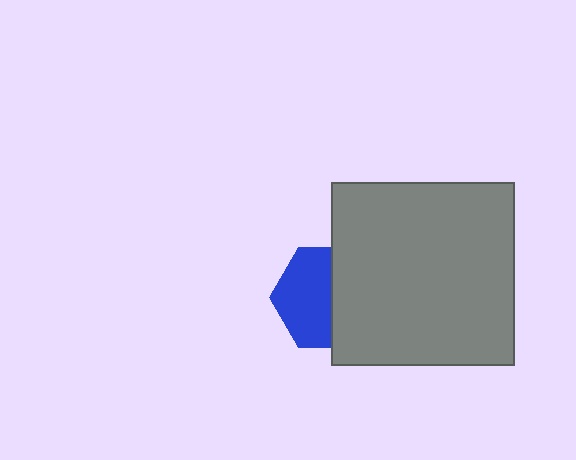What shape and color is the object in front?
The object in front is a gray square.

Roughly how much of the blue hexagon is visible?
About half of it is visible (roughly 55%).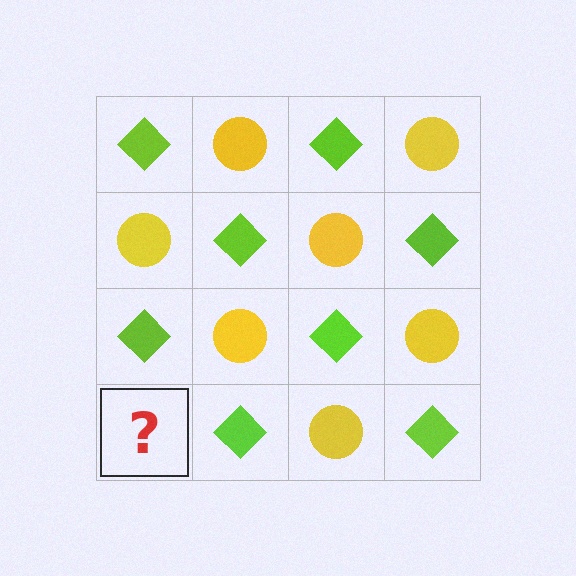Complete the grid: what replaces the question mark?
The question mark should be replaced with a yellow circle.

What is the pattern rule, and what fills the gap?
The rule is that it alternates lime diamond and yellow circle in a checkerboard pattern. The gap should be filled with a yellow circle.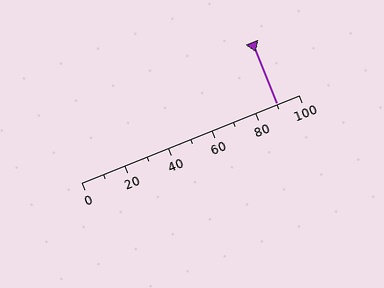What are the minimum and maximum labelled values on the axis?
The axis runs from 0 to 100.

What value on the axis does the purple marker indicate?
The marker indicates approximately 90.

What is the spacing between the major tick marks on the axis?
The major ticks are spaced 20 apart.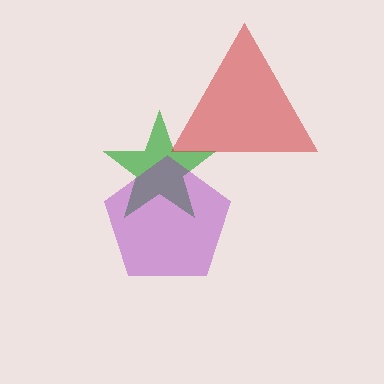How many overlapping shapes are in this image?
There are 3 overlapping shapes in the image.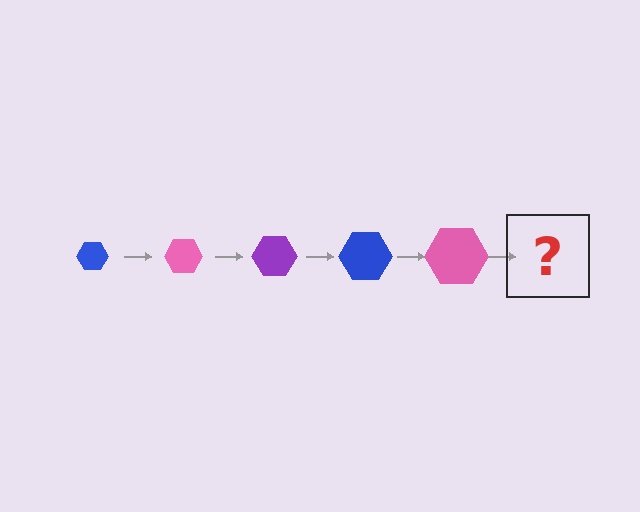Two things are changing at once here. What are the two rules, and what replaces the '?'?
The two rules are that the hexagon grows larger each step and the color cycles through blue, pink, and purple. The '?' should be a purple hexagon, larger than the previous one.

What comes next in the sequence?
The next element should be a purple hexagon, larger than the previous one.